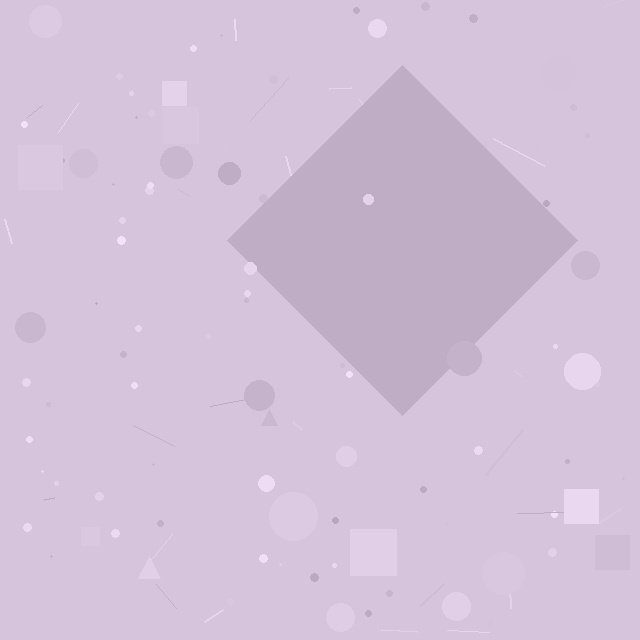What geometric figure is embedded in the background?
A diamond is embedded in the background.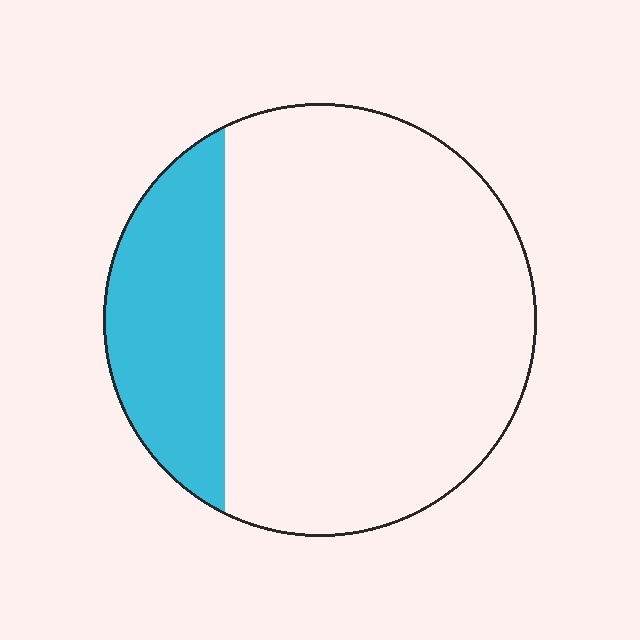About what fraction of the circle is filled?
About one quarter (1/4).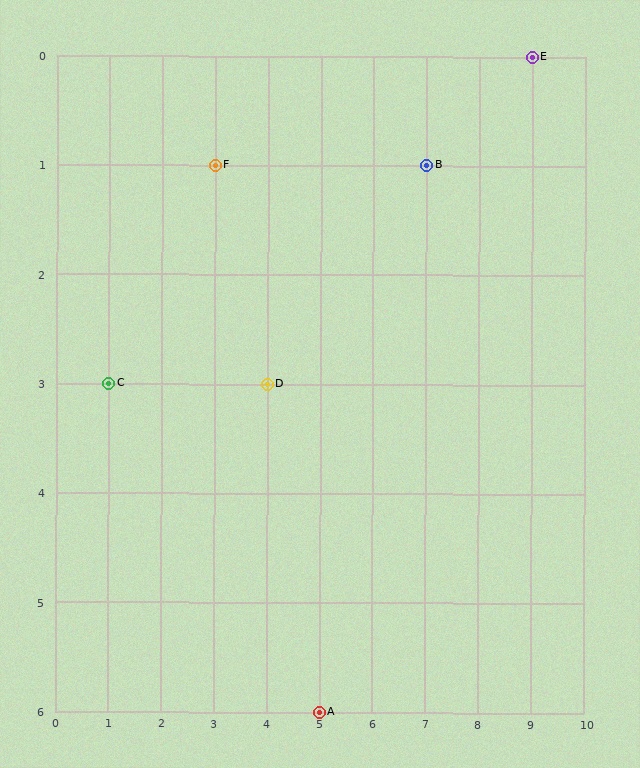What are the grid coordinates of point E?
Point E is at grid coordinates (9, 0).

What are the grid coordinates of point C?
Point C is at grid coordinates (1, 3).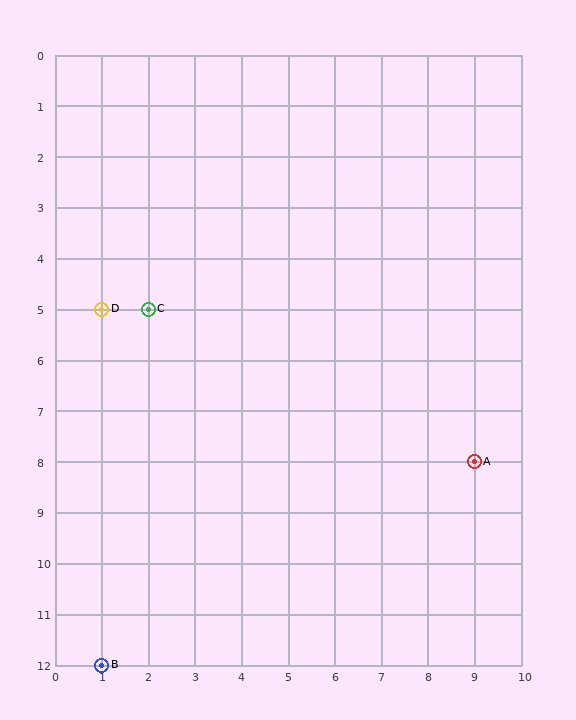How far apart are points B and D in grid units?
Points B and D are 7 rows apart.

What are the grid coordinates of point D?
Point D is at grid coordinates (1, 5).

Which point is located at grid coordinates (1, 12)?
Point B is at (1, 12).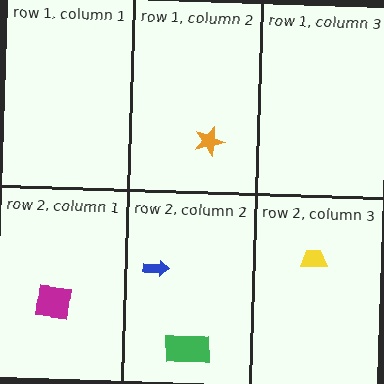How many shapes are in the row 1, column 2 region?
1.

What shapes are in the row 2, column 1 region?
The magenta square.